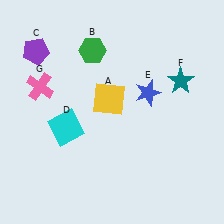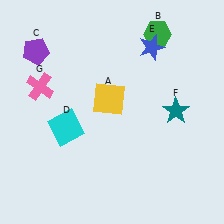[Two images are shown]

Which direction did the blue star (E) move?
The blue star (E) moved up.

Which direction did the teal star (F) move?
The teal star (F) moved down.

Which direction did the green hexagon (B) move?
The green hexagon (B) moved right.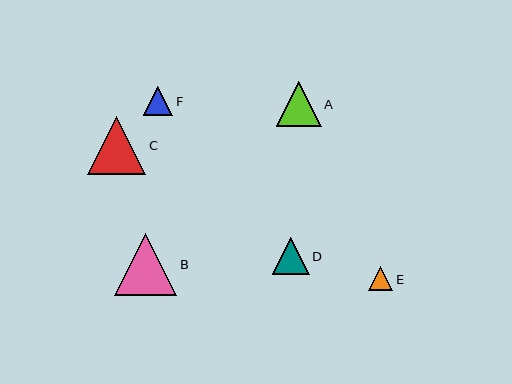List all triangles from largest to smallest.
From largest to smallest: B, C, A, D, F, E.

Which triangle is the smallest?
Triangle E is the smallest with a size of approximately 24 pixels.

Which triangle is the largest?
Triangle B is the largest with a size of approximately 62 pixels.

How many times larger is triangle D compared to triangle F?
Triangle D is approximately 1.2 times the size of triangle F.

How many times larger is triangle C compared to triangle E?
Triangle C is approximately 2.4 times the size of triangle E.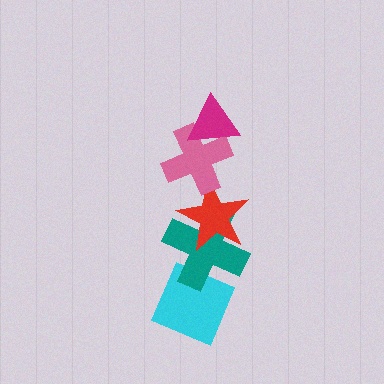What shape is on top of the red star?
The pink cross is on top of the red star.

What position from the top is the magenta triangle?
The magenta triangle is 1st from the top.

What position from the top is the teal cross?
The teal cross is 4th from the top.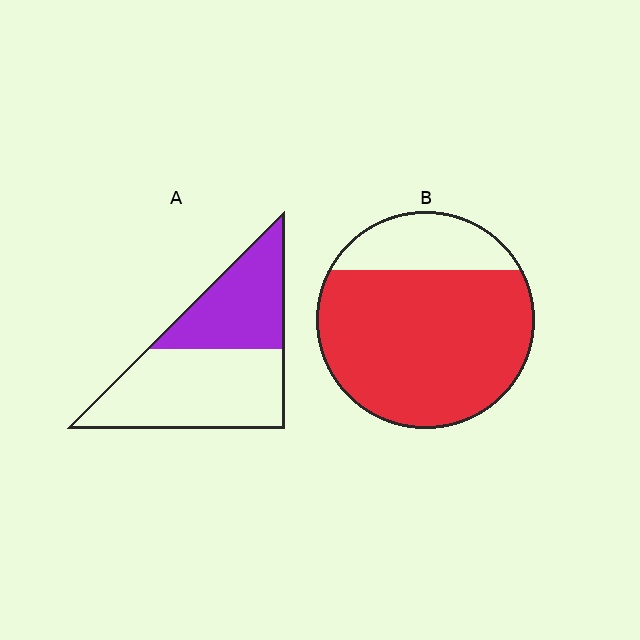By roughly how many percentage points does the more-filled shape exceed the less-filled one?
By roughly 40 percentage points (B over A).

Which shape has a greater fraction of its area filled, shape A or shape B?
Shape B.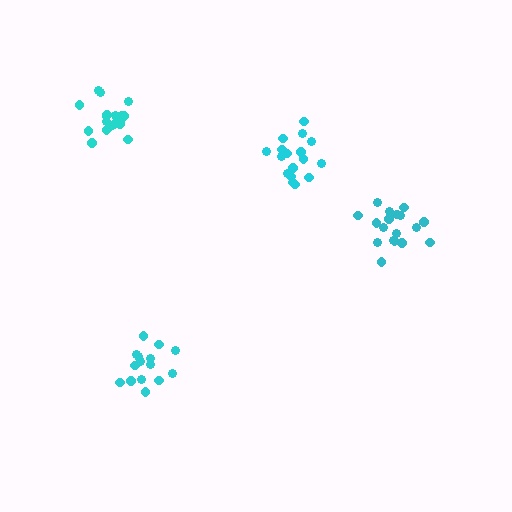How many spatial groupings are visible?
There are 4 spatial groupings.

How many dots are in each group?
Group 1: 17 dots, Group 2: 20 dots, Group 3: 18 dots, Group 4: 15 dots (70 total).